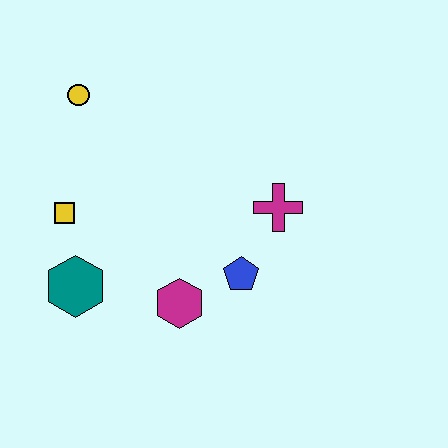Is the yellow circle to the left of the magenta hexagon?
Yes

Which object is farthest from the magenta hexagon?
The yellow circle is farthest from the magenta hexagon.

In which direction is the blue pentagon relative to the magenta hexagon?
The blue pentagon is to the right of the magenta hexagon.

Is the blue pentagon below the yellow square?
Yes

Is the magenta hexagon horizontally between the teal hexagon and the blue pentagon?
Yes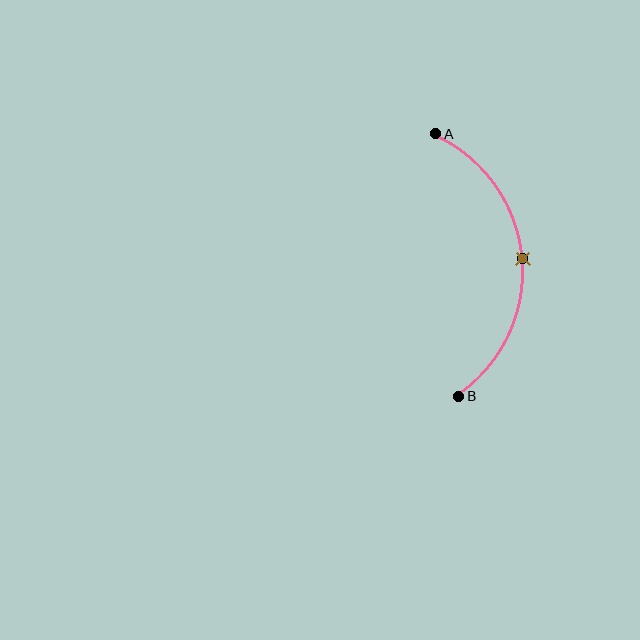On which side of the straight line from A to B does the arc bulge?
The arc bulges to the right of the straight line connecting A and B.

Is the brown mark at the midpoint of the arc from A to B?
Yes. The brown mark lies on the arc at equal arc-length from both A and B — it is the arc midpoint.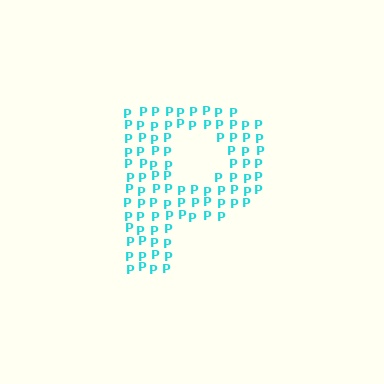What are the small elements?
The small elements are letter P's.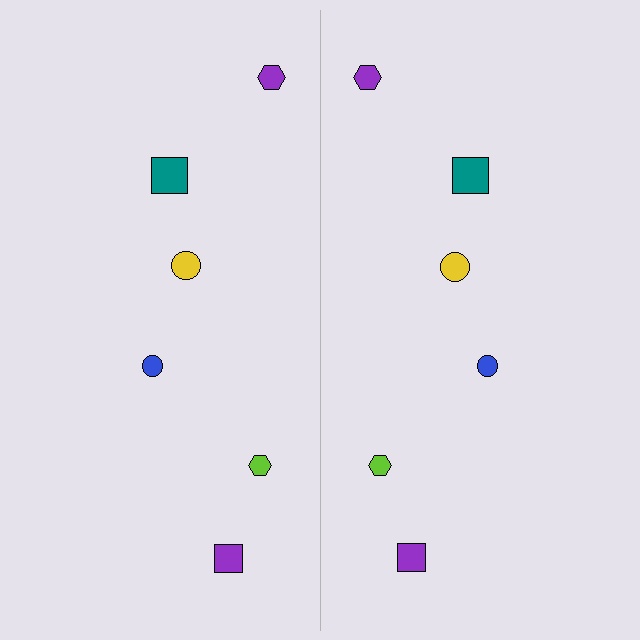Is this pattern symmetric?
Yes, this pattern has bilateral (reflection) symmetry.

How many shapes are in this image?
There are 12 shapes in this image.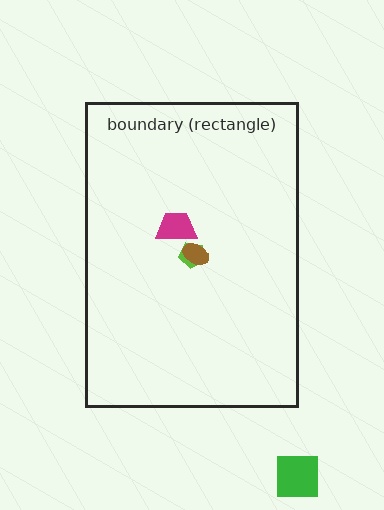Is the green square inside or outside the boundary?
Outside.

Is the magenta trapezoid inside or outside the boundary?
Inside.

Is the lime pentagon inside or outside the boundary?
Inside.